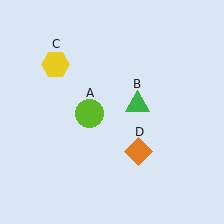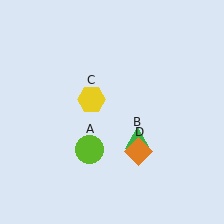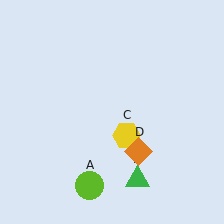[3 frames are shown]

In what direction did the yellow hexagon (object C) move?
The yellow hexagon (object C) moved down and to the right.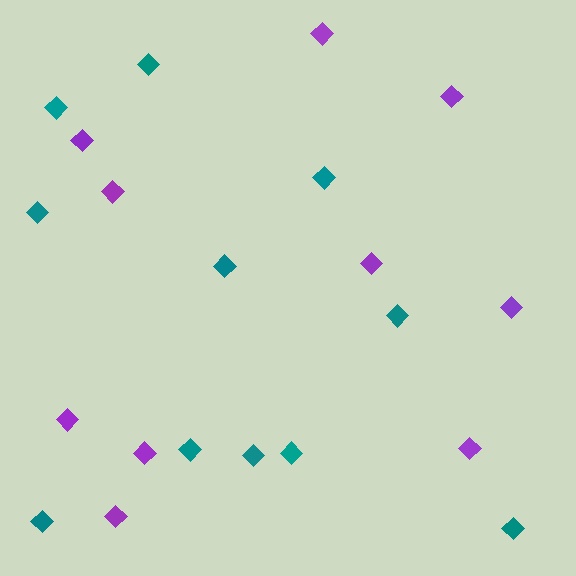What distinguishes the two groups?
There are 2 groups: one group of purple diamonds (10) and one group of teal diamonds (11).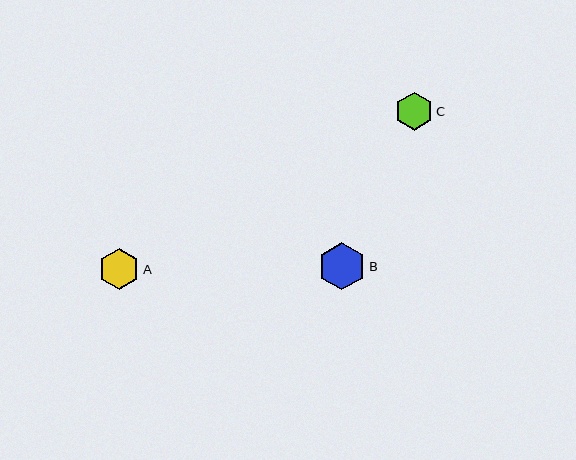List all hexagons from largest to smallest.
From largest to smallest: B, A, C.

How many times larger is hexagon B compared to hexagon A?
Hexagon B is approximately 1.2 times the size of hexagon A.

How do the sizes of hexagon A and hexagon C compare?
Hexagon A and hexagon C are approximately the same size.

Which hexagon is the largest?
Hexagon B is the largest with a size of approximately 48 pixels.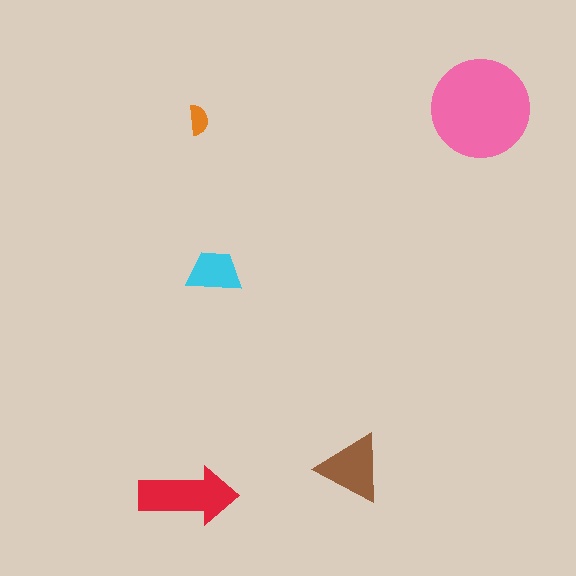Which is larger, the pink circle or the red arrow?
The pink circle.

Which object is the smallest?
The orange semicircle.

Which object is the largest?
The pink circle.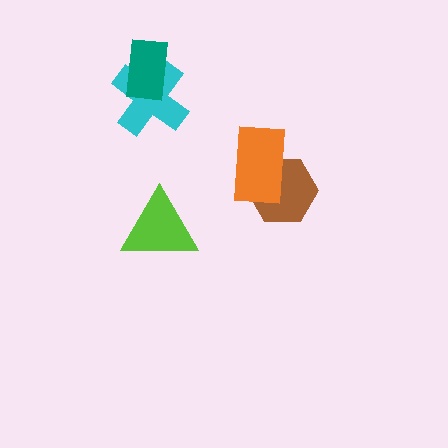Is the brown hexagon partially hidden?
Yes, it is partially covered by another shape.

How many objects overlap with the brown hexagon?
1 object overlaps with the brown hexagon.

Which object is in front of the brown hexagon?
The orange rectangle is in front of the brown hexagon.